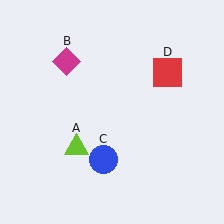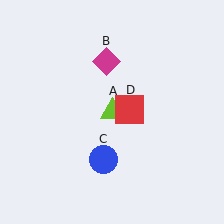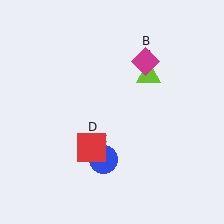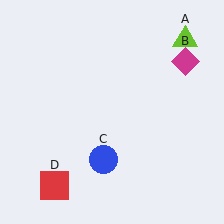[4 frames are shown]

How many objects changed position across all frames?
3 objects changed position: lime triangle (object A), magenta diamond (object B), red square (object D).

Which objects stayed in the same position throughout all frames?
Blue circle (object C) remained stationary.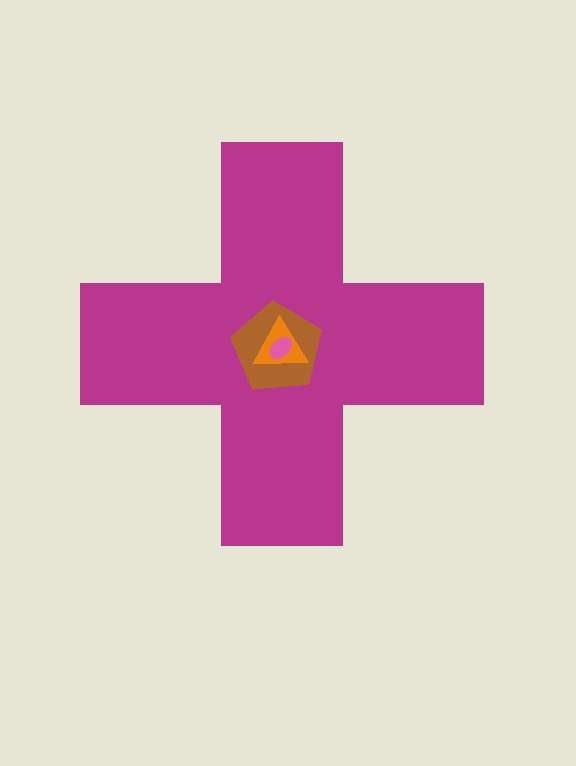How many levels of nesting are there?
4.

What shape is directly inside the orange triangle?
The pink ellipse.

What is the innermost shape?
The pink ellipse.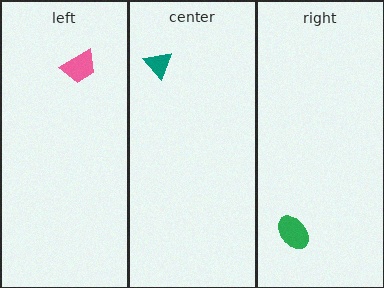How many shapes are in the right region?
1.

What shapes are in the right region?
The green ellipse.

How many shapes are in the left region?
1.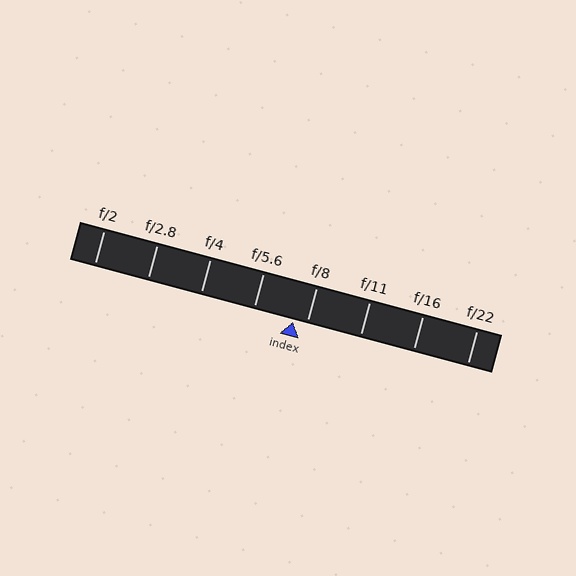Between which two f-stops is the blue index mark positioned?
The index mark is between f/5.6 and f/8.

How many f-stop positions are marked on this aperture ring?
There are 8 f-stop positions marked.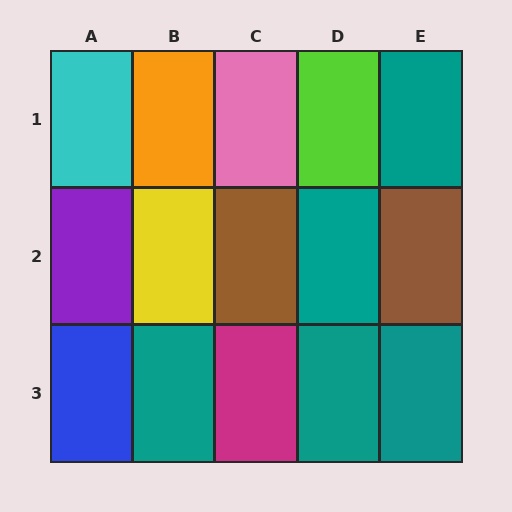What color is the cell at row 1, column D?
Lime.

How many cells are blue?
1 cell is blue.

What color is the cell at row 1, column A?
Cyan.